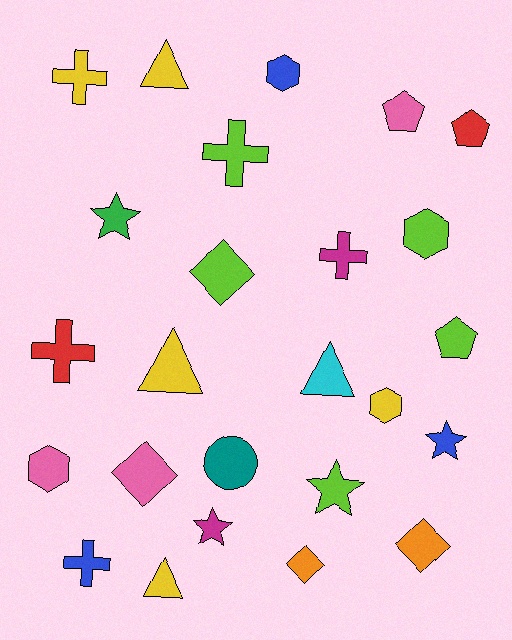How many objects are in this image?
There are 25 objects.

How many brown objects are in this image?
There are no brown objects.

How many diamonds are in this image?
There are 4 diamonds.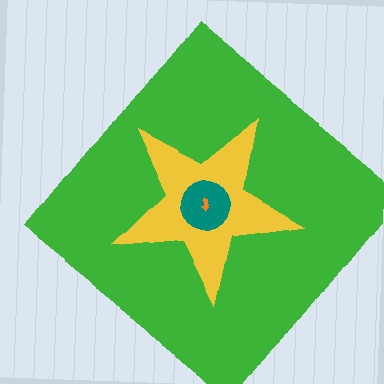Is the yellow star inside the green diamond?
Yes.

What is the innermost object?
The orange arrow.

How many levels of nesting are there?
4.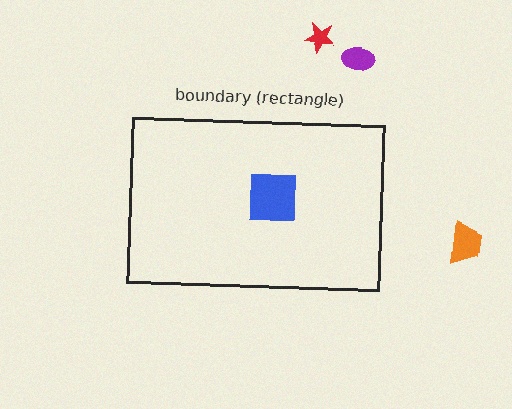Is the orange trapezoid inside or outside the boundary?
Outside.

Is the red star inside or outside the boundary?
Outside.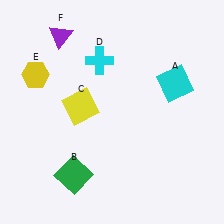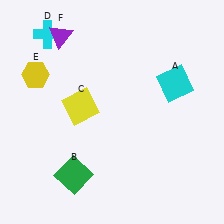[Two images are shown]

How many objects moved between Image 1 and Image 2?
1 object moved between the two images.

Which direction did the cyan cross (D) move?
The cyan cross (D) moved left.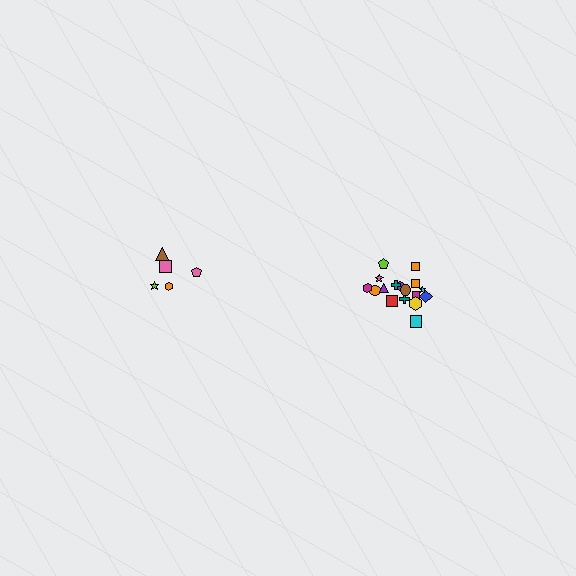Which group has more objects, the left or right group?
The right group.